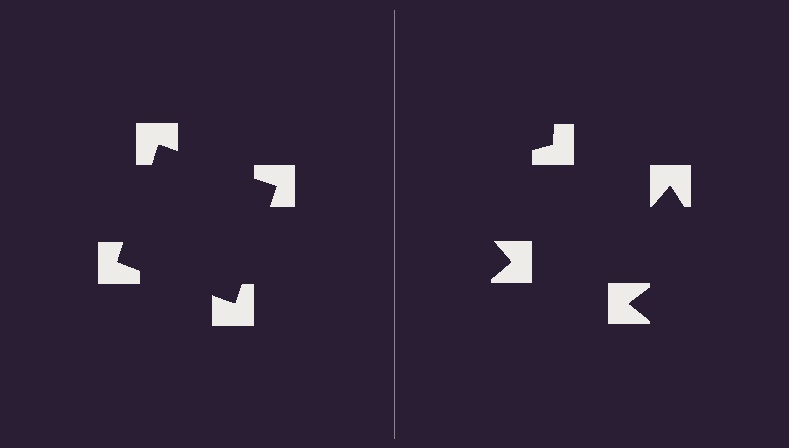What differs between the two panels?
The notched squares are positioned identically on both sides; only the wedge orientations differ. On the left they align to a square; on the right they are misaligned.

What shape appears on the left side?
An illusory square.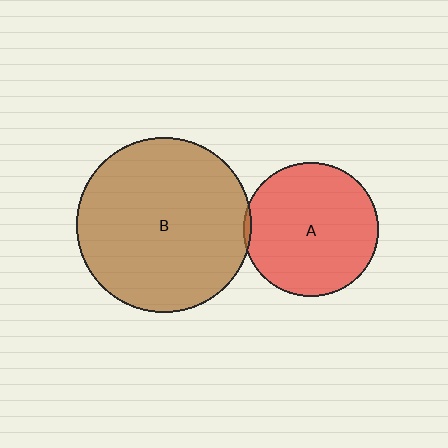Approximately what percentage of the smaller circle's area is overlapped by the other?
Approximately 5%.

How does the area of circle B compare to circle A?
Approximately 1.7 times.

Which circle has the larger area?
Circle B (brown).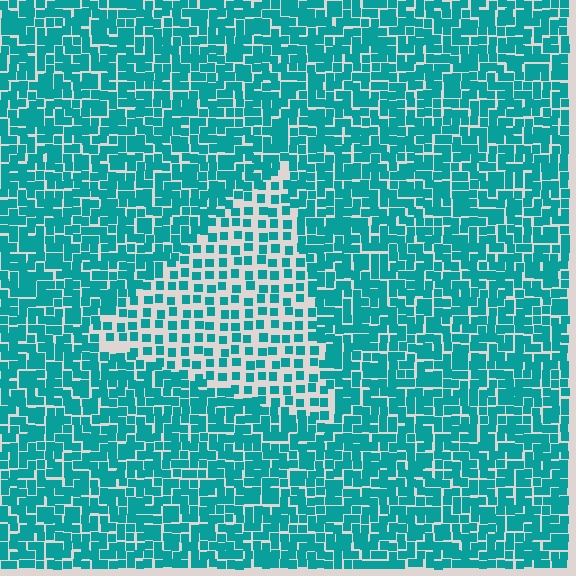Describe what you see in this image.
The image contains small teal elements arranged at two different densities. A triangle-shaped region is visible where the elements are less densely packed than the surrounding area.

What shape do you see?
I see a triangle.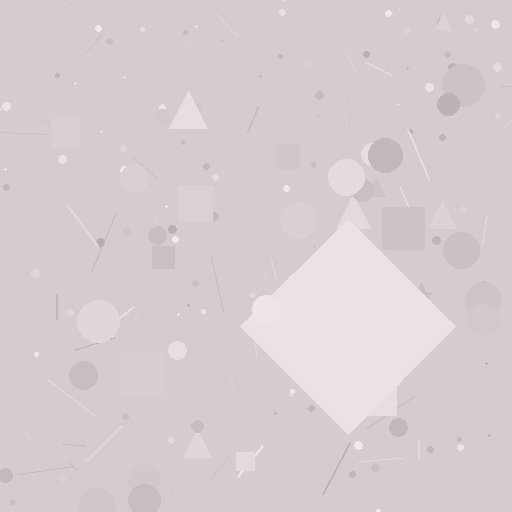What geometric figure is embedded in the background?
A diamond is embedded in the background.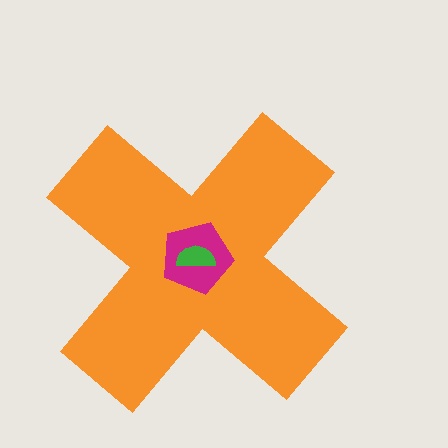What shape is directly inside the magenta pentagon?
The green semicircle.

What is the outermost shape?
The orange cross.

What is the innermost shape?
The green semicircle.